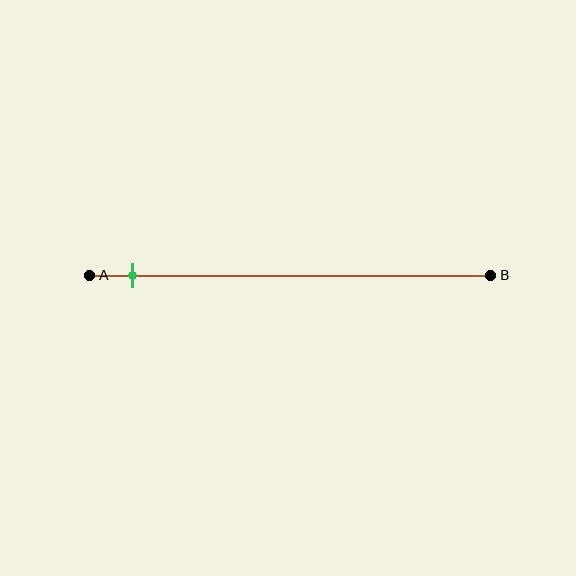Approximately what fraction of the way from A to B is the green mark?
The green mark is approximately 10% of the way from A to B.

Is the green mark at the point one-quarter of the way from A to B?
No, the mark is at about 10% from A, not at the 25% one-quarter point.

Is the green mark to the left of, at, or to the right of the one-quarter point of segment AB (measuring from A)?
The green mark is to the left of the one-quarter point of segment AB.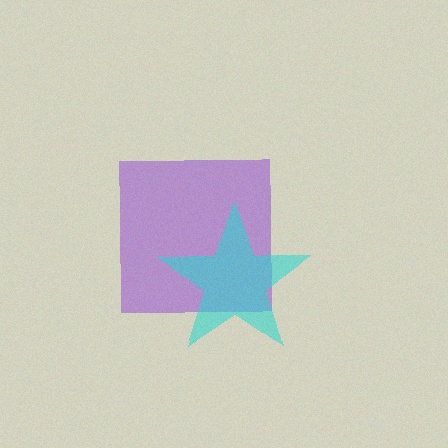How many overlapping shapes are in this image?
There are 2 overlapping shapes in the image.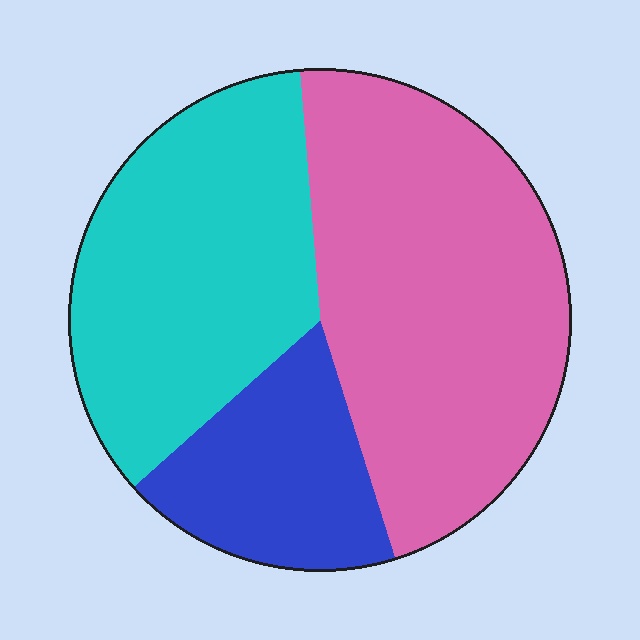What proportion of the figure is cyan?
Cyan takes up about three eighths (3/8) of the figure.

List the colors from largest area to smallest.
From largest to smallest: pink, cyan, blue.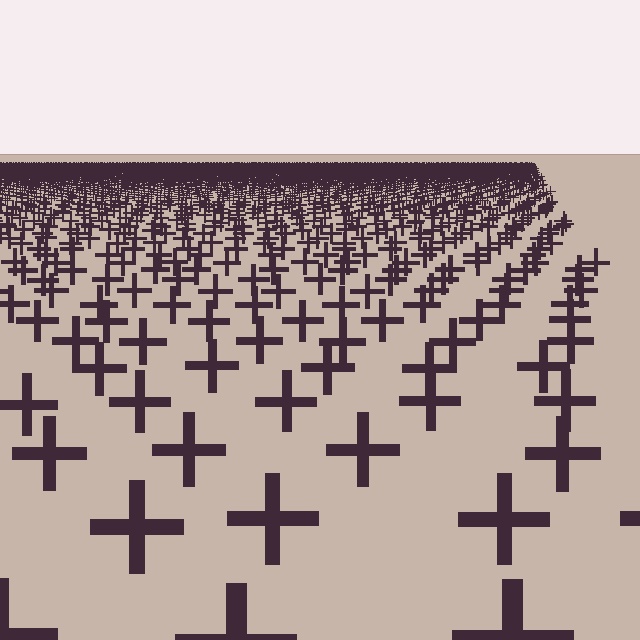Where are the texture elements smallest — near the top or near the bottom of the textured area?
Near the top.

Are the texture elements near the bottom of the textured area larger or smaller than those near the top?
Larger. Near the bottom, elements are closer to the viewer and appear at a bigger on-screen size.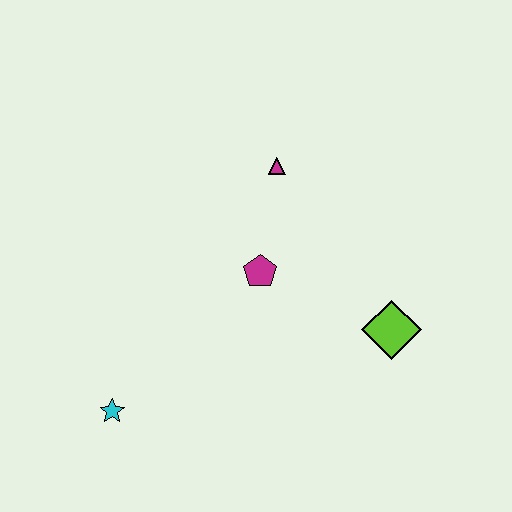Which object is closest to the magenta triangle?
The magenta pentagon is closest to the magenta triangle.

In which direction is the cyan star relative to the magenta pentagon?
The cyan star is to the left of the magenta pentagon.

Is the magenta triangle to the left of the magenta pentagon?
No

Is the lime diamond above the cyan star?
Yes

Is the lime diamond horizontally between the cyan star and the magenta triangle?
No